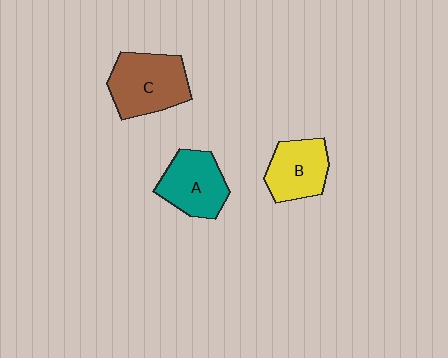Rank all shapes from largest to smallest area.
From largest to smallest: C (brown), A (teal), B (yellow).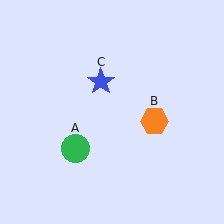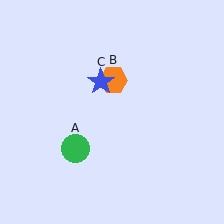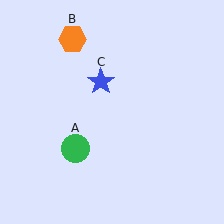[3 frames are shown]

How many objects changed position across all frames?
1 object changed position: orange hexagon (object B).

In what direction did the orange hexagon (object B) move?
The orange hexagon (object B) moved up and to the left.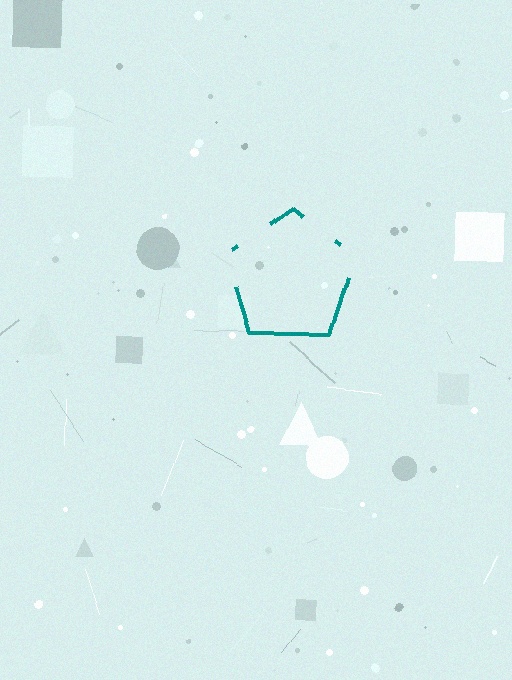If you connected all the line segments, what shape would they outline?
They would outline a pentagon.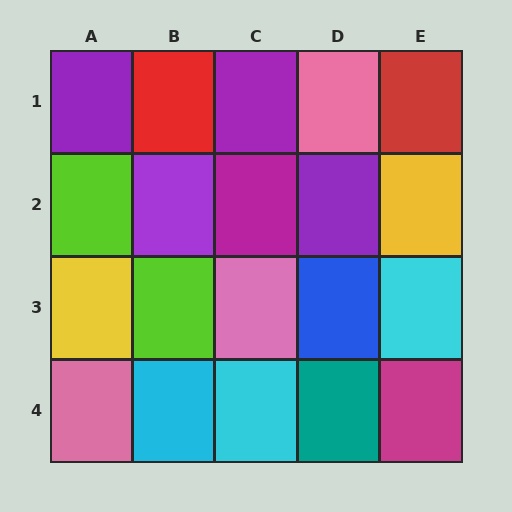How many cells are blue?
1 cell is blue.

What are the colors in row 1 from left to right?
Purple, red, purple, pink, red.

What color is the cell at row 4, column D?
Teal.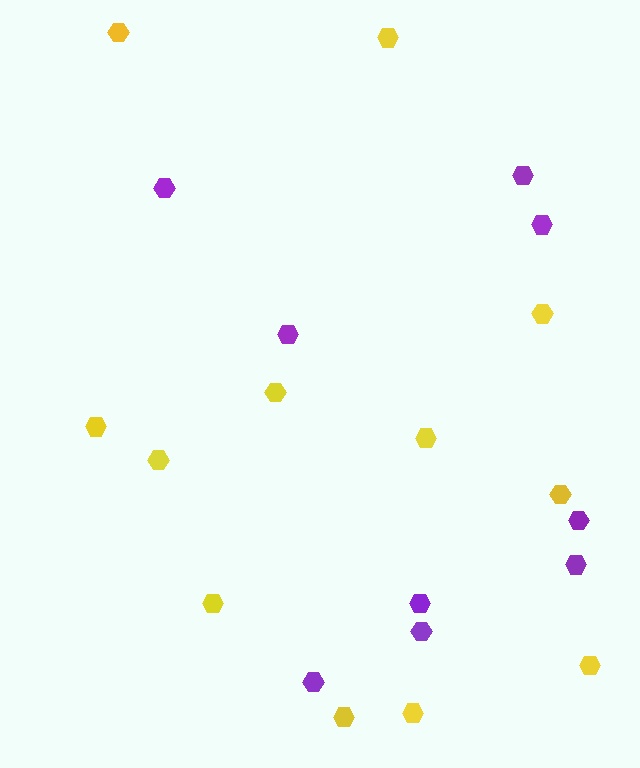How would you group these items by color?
There are 2 groups: one group of yellow hexagons (12) and one group of purple hexagons (9).